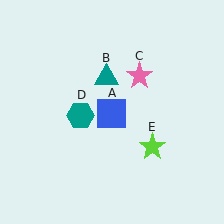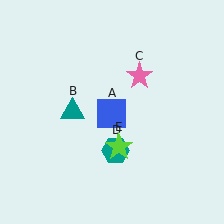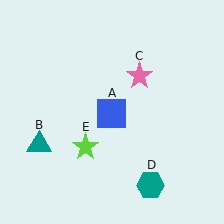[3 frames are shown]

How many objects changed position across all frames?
3 objects changed position: teal triangle (object B), teal hexagon (object D), lime star (object E).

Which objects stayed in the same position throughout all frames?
Blue square (object A) and pink star (object C) remained stationary.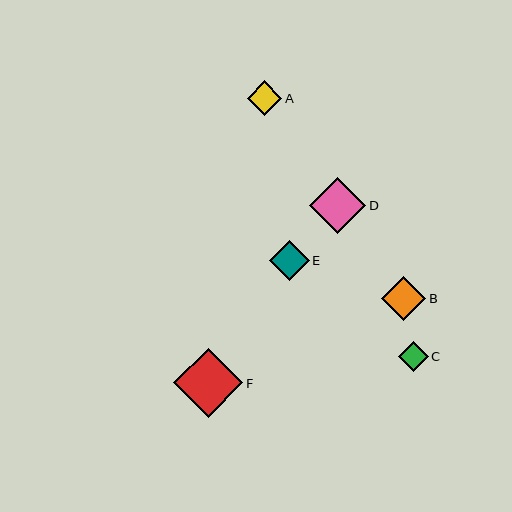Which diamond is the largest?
Diamond F is the largest with a size of approximately 69 pixels.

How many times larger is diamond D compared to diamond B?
Diamond D is approximately 1.3 times the size of diamond B.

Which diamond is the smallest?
Diamond C is the smallest with a size of approximately 30 pixels.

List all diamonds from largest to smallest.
From largest to smallest: F, D, B, E, A, C.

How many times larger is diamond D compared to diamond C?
Diamond D is approximately 1.9 times the size of diamond C.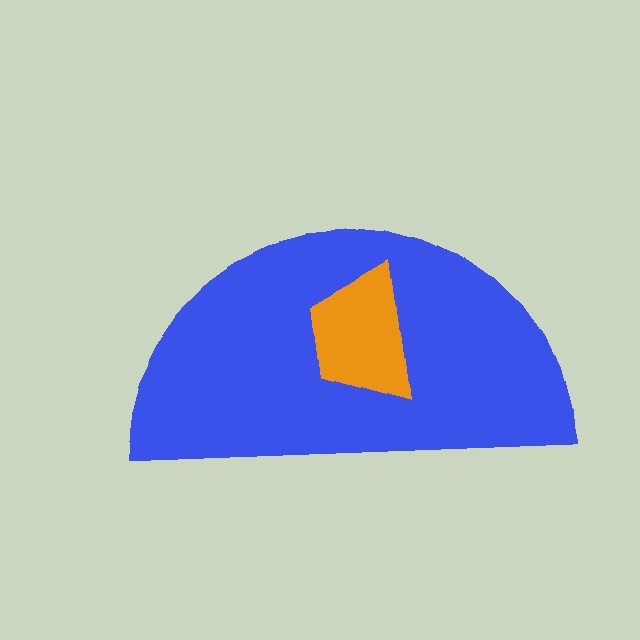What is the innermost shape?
The orange trapezoid.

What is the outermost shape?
The blue semicircle.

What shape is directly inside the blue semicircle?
The orange trapezoid.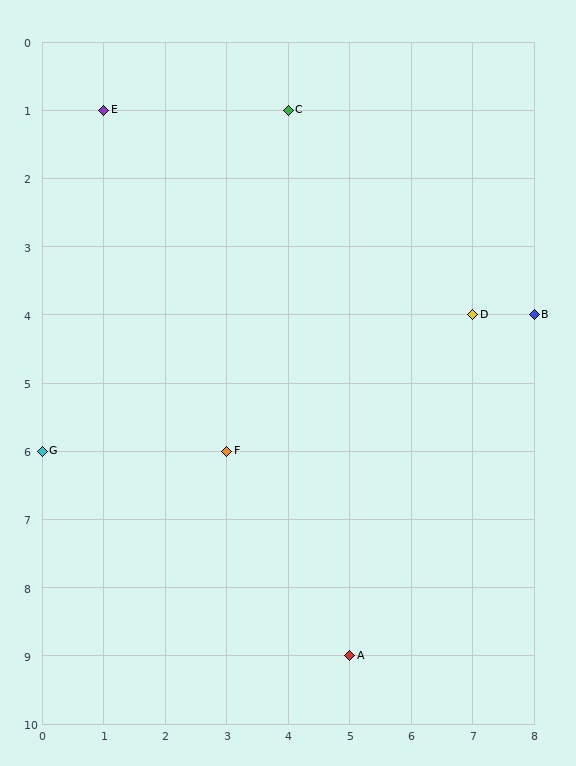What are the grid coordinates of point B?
Point B is at grid coordinates (8, 4).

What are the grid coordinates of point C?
Point C is at grid coordinates (4, 1).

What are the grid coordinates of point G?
Point G is at grid coordinates (0, 6).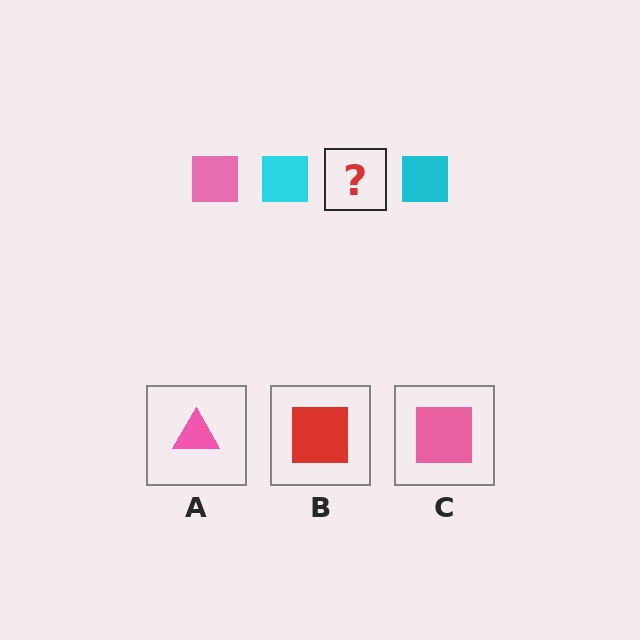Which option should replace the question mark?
Option C.